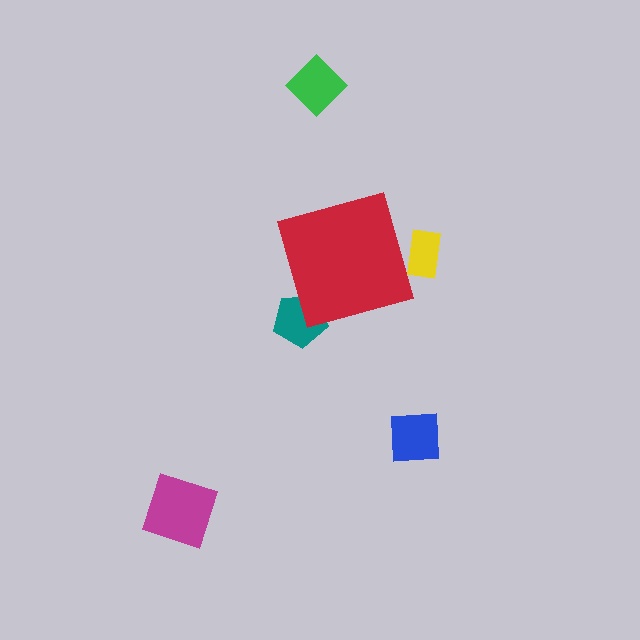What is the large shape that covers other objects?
A red diamond.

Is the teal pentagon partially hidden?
Yes, the teal pentagon is partially hidden behind the red diamond.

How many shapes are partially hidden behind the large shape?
2 shapes are partially hidden.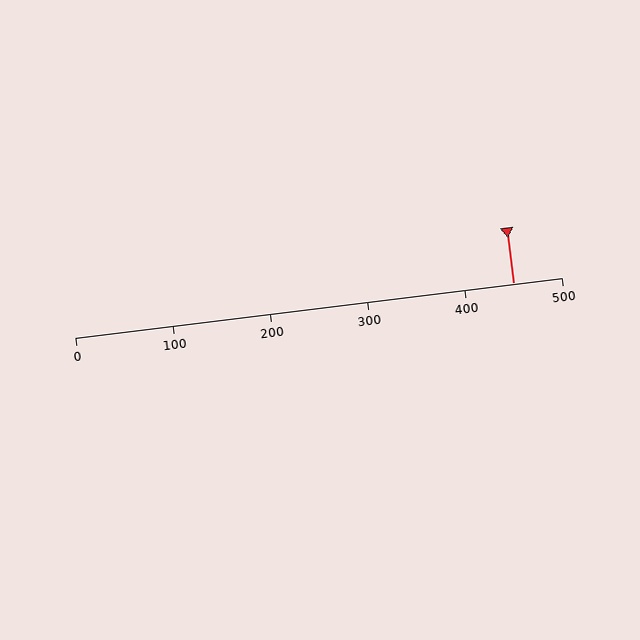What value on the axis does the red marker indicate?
The marker indicates approximately 450.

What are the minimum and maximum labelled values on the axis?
The axis runs from 0 to 500.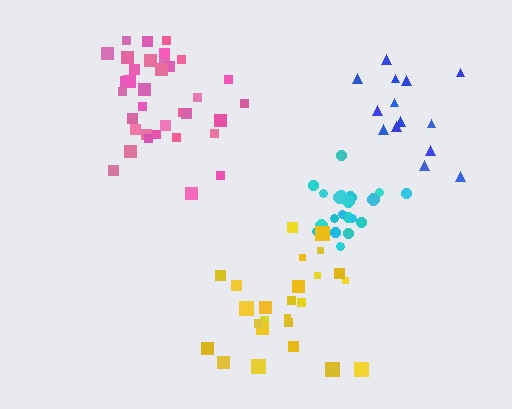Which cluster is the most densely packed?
Cyan.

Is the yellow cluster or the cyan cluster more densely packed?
Cyan.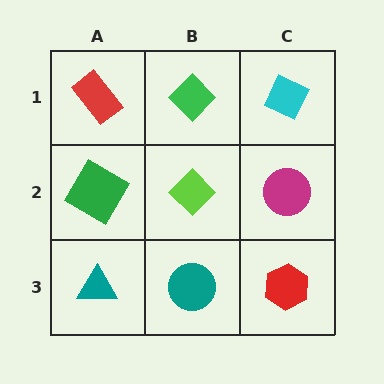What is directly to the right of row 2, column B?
A magenta circle.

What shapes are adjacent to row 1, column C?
A magenta circle (row 2, column C), a green diamond (row 1, column B).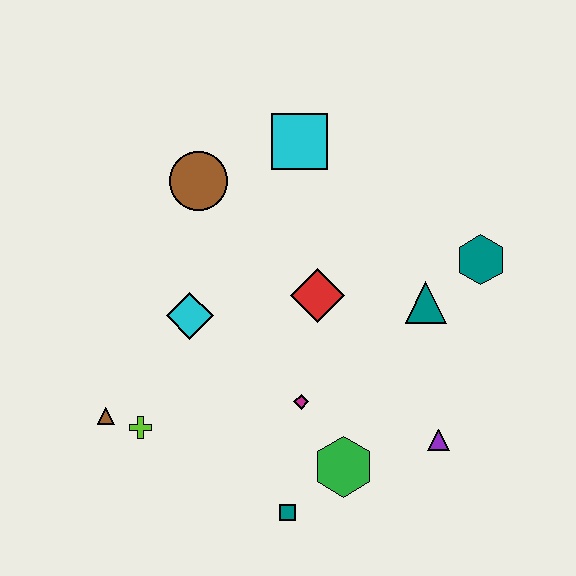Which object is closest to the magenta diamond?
The green hexagon is closest to the magenta diamond.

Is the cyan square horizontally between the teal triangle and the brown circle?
Yes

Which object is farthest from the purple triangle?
The brown circle is farthest from the purple triangle.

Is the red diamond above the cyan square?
No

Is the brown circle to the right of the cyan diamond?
Yes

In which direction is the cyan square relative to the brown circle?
The cyan square is to the right of the brown circle.